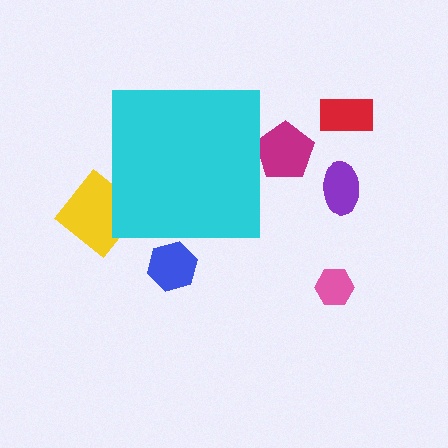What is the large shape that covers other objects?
A cyan square.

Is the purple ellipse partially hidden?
No, the purple ellipse is fully visible.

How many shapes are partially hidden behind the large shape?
3 shapes are partially hidden.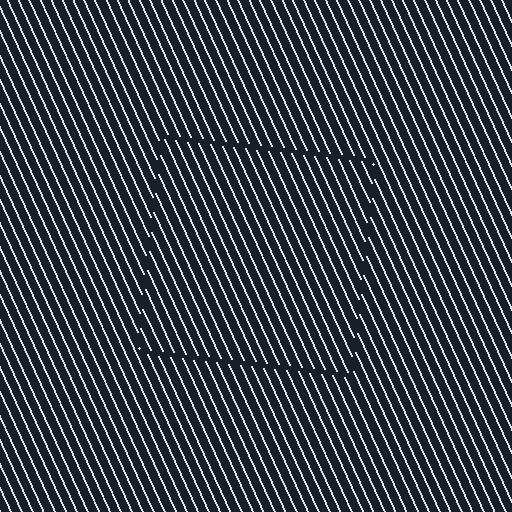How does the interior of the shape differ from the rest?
The interior of the shape contains the same grating, shifted by half a period — the contour is defined by the phase discontinuity where line-ends from the inner and outer gratings abut.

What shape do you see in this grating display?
An illusory square. The interior of the shape contains the same grating, shifted by half a period — the contour is defined by the phase discontinuity where line-ends from the inner and outer gratings abut.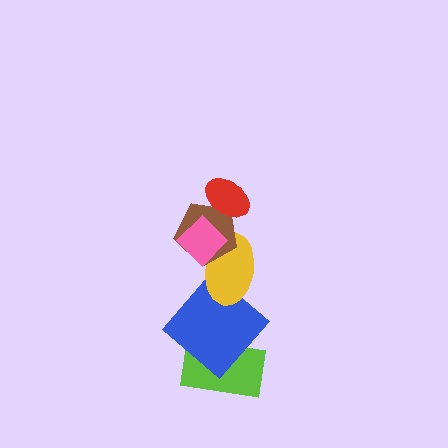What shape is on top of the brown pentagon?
The pink diamond is on top of the brown pentagon.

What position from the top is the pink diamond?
The pink diamond is 2nd from the top.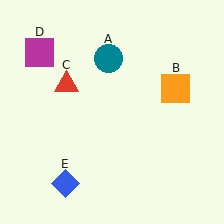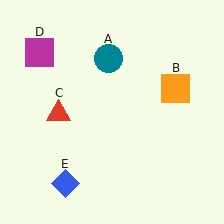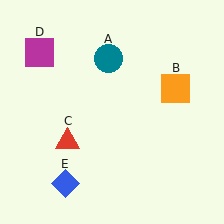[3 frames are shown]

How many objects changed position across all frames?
1 object changed position: red triangle (object C).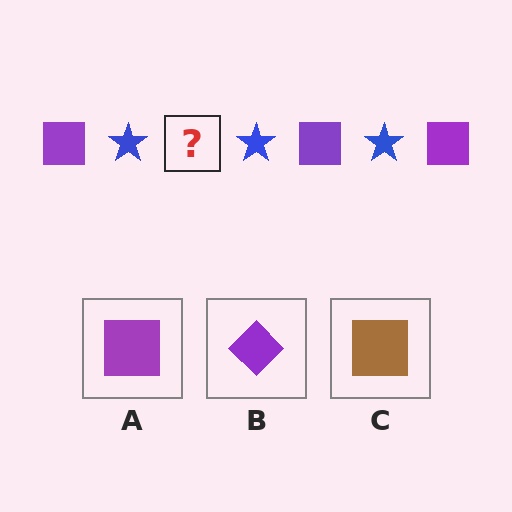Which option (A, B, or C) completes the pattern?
A.